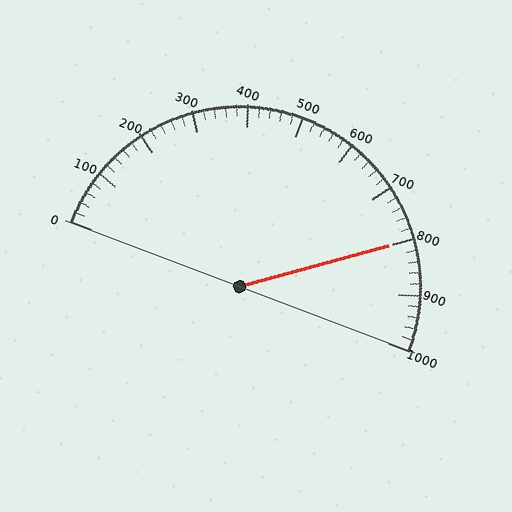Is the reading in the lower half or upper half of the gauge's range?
The reading is in the upper half of the range (0 to 1000).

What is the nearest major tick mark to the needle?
The nearest major tick mark is 800.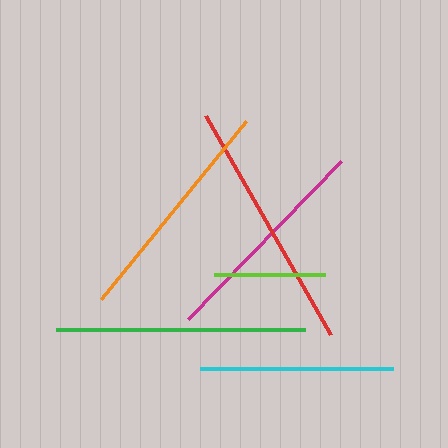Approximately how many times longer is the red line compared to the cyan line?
The red line is approximately 1.3 times the length of the cyan line.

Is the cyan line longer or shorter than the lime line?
The cyan line is longer than the lime line.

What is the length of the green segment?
The green segment is approximately 249 pixels long.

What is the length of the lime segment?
The lime segment is approximately 111 pixels long.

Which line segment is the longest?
The red line is the longest at approximately 252 pixels.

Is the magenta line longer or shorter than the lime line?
The magenta line is longer than the lime line.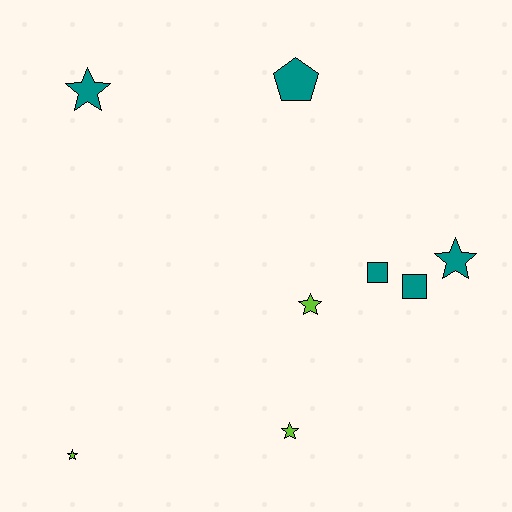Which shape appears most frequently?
Star, with 5 objects.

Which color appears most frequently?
Teal, with 5 objects.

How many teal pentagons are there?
There is 1 teal pentagon.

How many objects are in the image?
There are 8 objects.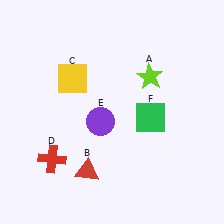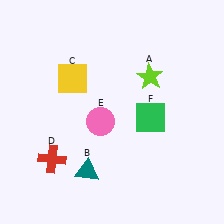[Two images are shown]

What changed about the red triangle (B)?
In Image 1, B is red. In Image 2, it changed to teal.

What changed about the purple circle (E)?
In Image 1, E is purple. In Image 2, it changed to pink.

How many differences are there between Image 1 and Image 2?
There are 2 differences between the two images.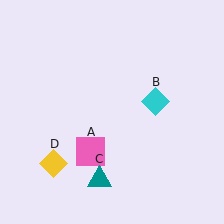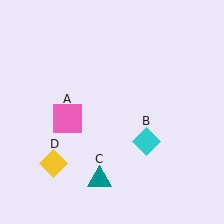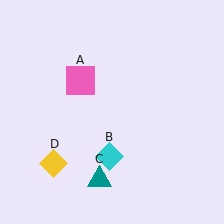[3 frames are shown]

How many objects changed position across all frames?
2 objects changed position: pink square (object A), cyan diamond (object B).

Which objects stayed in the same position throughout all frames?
Teal triangle (object C) and yellow diamond (object D) remained stationary.